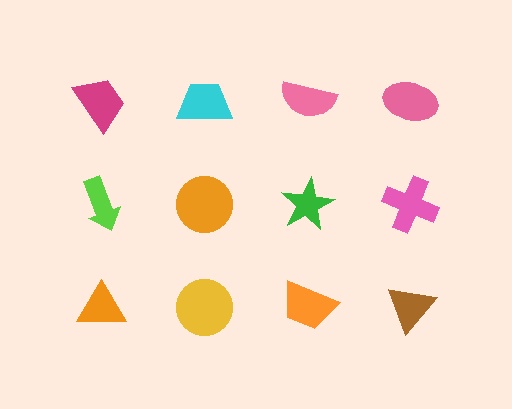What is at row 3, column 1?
An orange triangle.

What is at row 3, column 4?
A brown triangle.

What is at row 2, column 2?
An orange circle.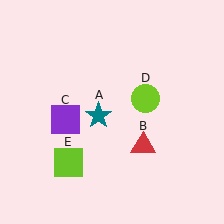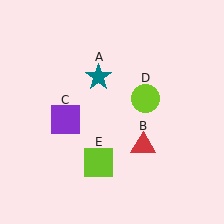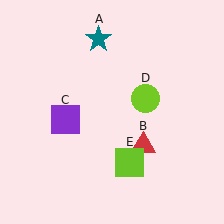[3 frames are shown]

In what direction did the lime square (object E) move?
The lime square (object E) moved right.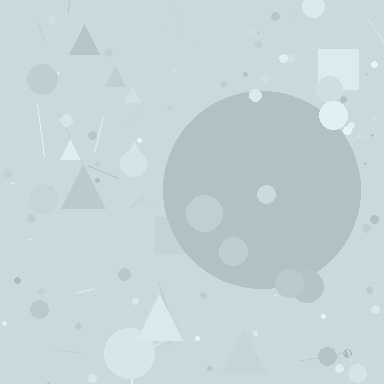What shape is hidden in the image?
A circle is hidden in the image.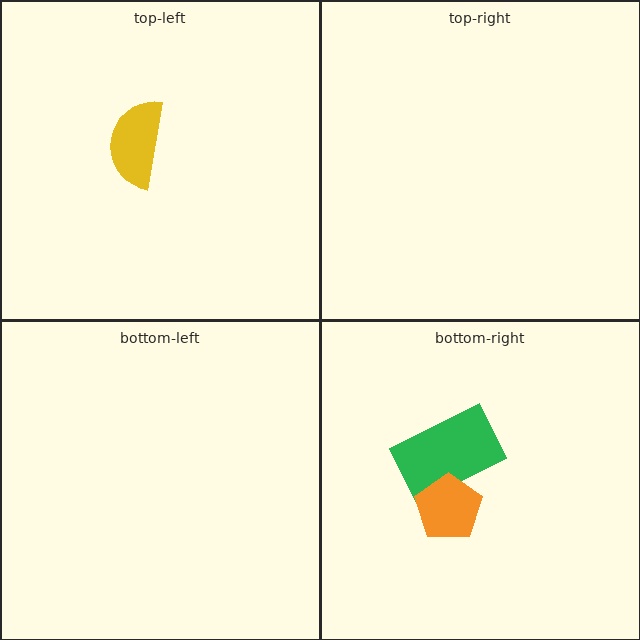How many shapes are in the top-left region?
1.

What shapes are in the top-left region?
The yellow semicircle.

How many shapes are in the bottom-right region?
2.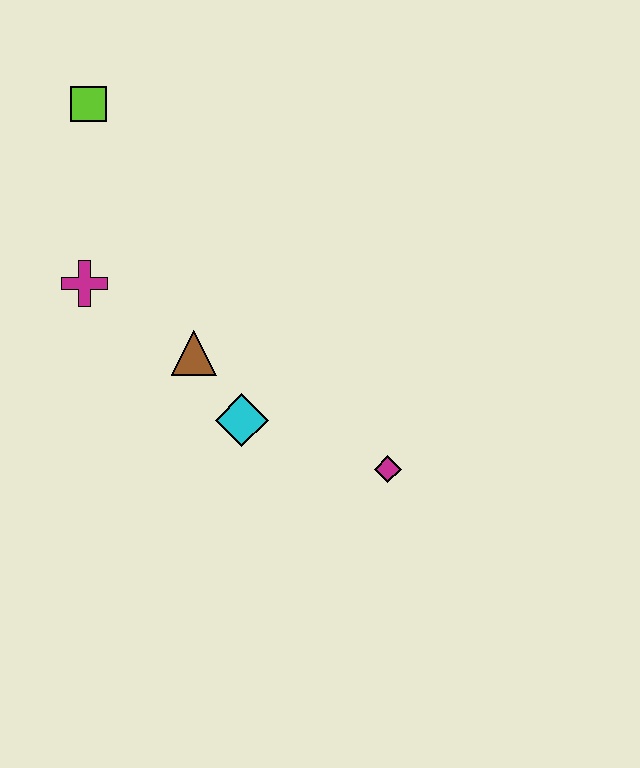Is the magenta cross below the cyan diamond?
No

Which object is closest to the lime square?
The magenta cross is closest to the lime square.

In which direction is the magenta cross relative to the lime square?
The magenta cross is below the lime square.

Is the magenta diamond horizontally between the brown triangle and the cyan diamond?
No